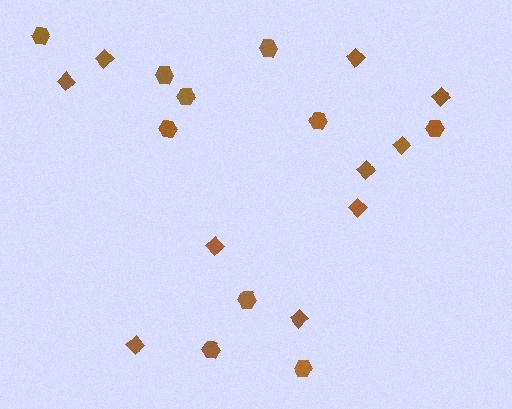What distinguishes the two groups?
There are 2 groups: one group of hexagons (10) and one group of diamonds (10).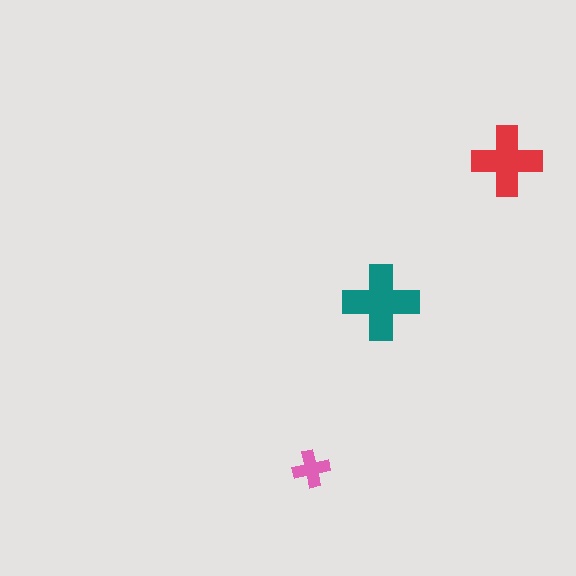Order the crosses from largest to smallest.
the teal one, the red one, the pink one.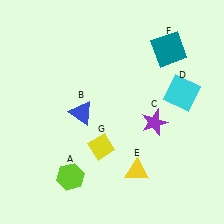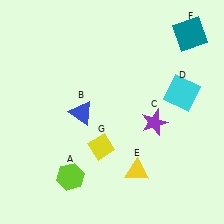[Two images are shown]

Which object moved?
The teal square (F) moved right.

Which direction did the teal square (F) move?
The teal square (F) moved right.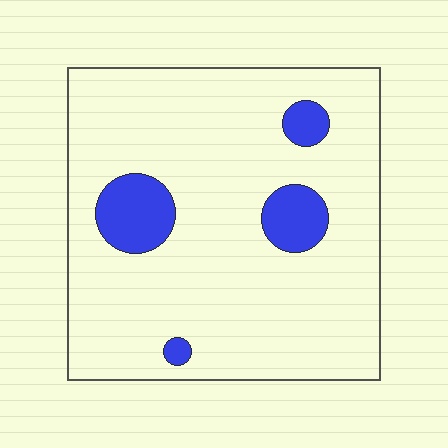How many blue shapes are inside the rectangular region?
4.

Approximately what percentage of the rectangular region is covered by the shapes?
Approximately 10%.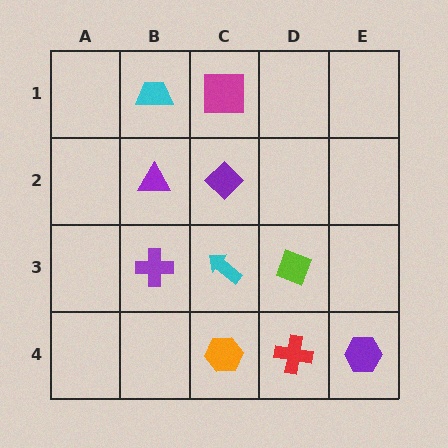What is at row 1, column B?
A cyan trapezoid.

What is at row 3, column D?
A lime diamond.